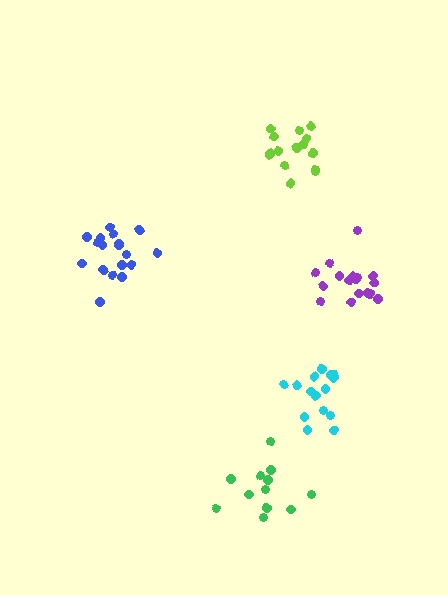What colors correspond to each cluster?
The clusters are colored: blue, cyan, purple, green, lime.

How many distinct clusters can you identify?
There are 5 distinct clusters.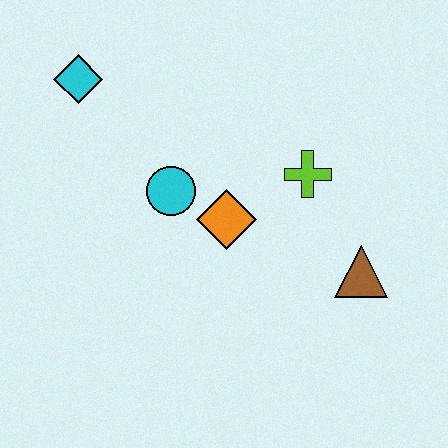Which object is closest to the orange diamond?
The cyan circle is closest to the orange diamond.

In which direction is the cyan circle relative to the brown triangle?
The cyan circle is to the left of the brown triangle.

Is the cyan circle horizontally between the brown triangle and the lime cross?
No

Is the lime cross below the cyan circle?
No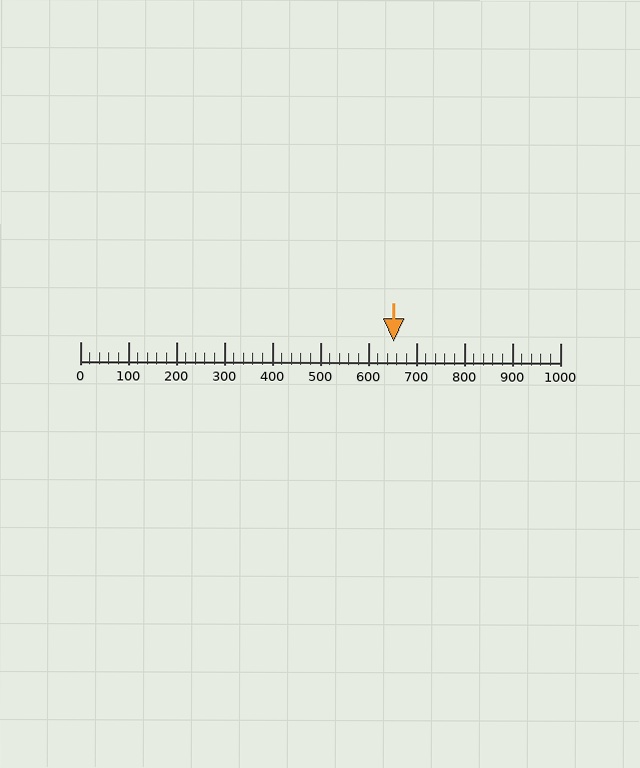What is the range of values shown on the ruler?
The ruler shows values from 0 to 1000.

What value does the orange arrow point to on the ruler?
The orange arrow points to approximately 653.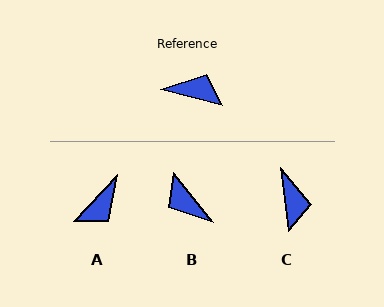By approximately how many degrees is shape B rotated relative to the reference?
Approximately 143 degrees counter-clockwise.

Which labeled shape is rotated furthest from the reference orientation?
B, about 143 degrees away.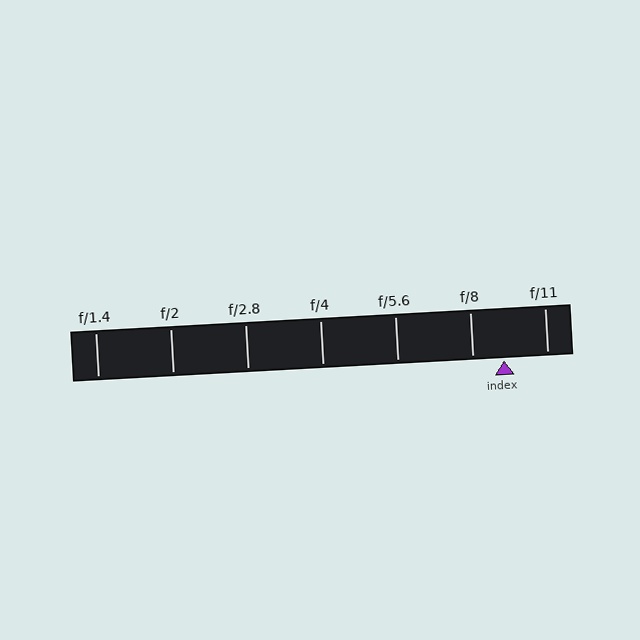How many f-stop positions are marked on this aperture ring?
There are 7 f-stop positions marked.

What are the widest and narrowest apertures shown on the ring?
The widest aperture shown is f/1.4 and the narrowest is f/11.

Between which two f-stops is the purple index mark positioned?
The index mark is between f/8 and f/11.